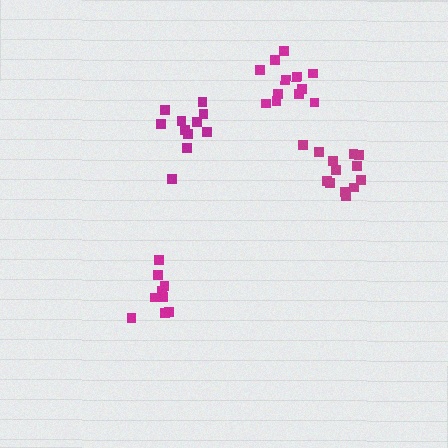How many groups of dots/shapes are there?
There are 4 groups.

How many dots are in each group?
Group 1: 9 dots, Group 2: 11 dots, Group 3: 12 dots, Group 4: 13 dots (45 total).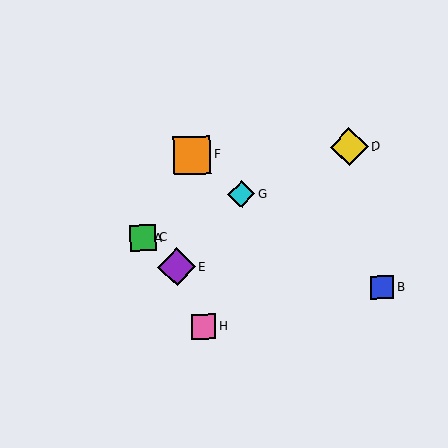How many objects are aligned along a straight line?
4 objects (A, C, D, G) are aligned along a straight line.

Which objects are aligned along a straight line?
Objects A, C, D, G are aligned along a straight line.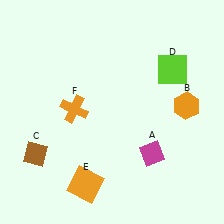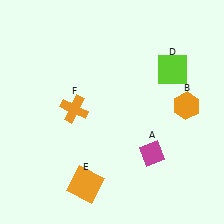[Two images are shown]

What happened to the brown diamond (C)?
The brown diamond (C) was removed in Image 2. It was in the bottom-left area of Image 1.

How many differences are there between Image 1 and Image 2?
There is 1 difference between the two images.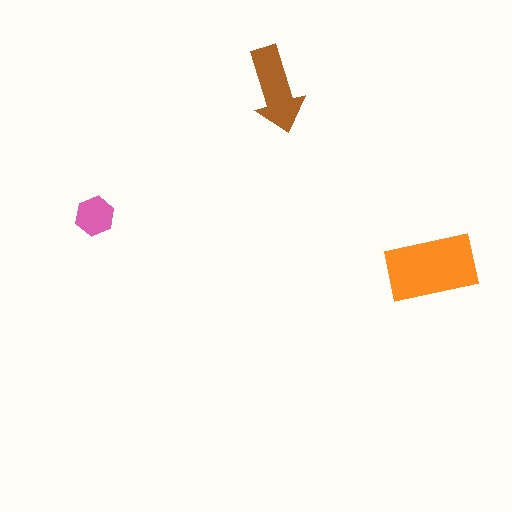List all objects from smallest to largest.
The pink hexagon, the brown arrow, the orange rectangle.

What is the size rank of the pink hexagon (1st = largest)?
3rd.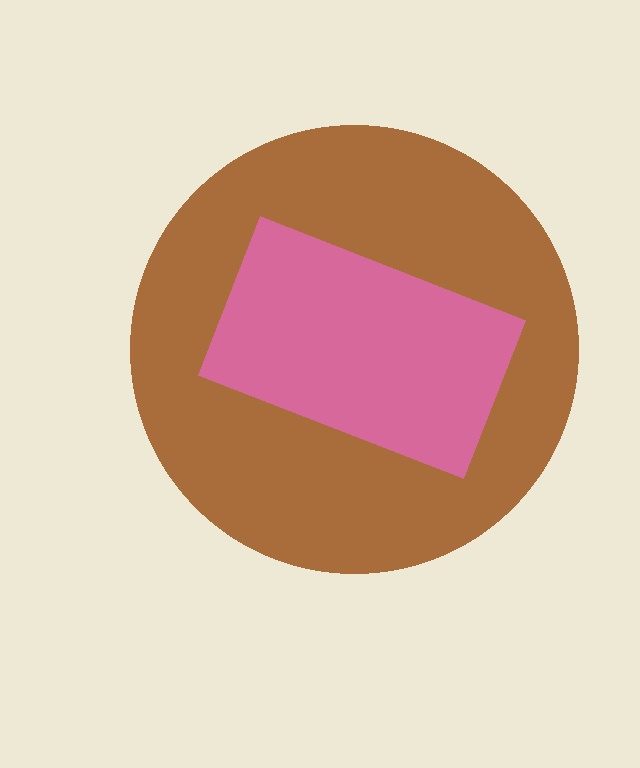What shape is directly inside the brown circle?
The pink rectangle.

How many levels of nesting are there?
2.